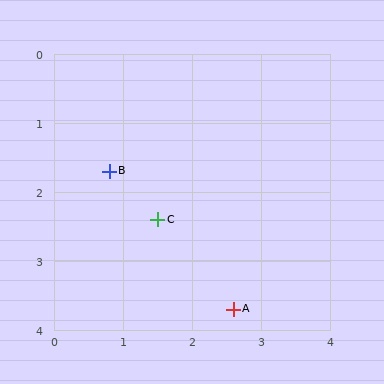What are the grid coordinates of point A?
Point A is at approximately (2.6, 3.7).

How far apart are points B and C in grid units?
Points B and C are about 1.0 grid units apart.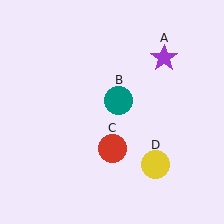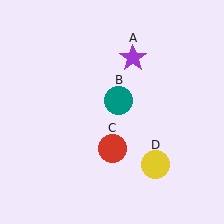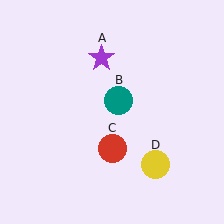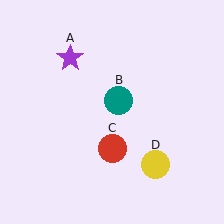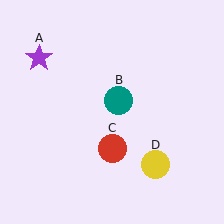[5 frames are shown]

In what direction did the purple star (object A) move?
The purple star (object A) moved left.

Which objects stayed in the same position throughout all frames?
Teal circle (object B) and red circle (object C) and yellow circle (object D) remained stationary.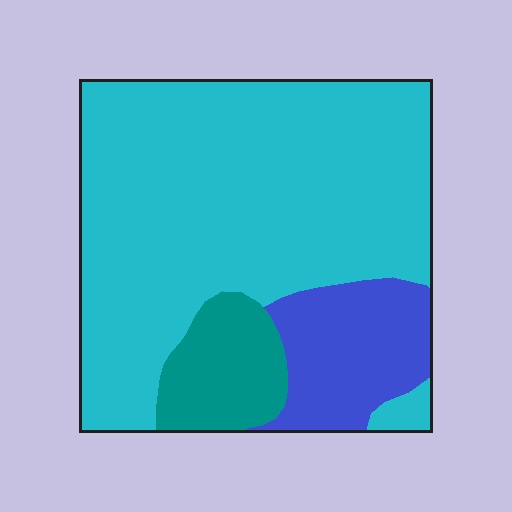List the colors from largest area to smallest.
From largest to smallest: cyan, blue, teal.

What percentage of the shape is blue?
Blue covers around 15% of the shape.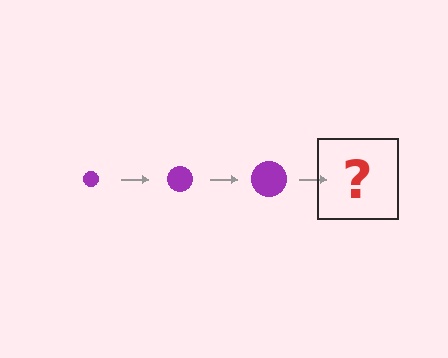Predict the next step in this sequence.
The next step is a purple circle, larger than the previous one.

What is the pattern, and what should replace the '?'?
The pattern is that the circle gets progressively larger each step. The '?' should be a purple circle, larger than the previous one.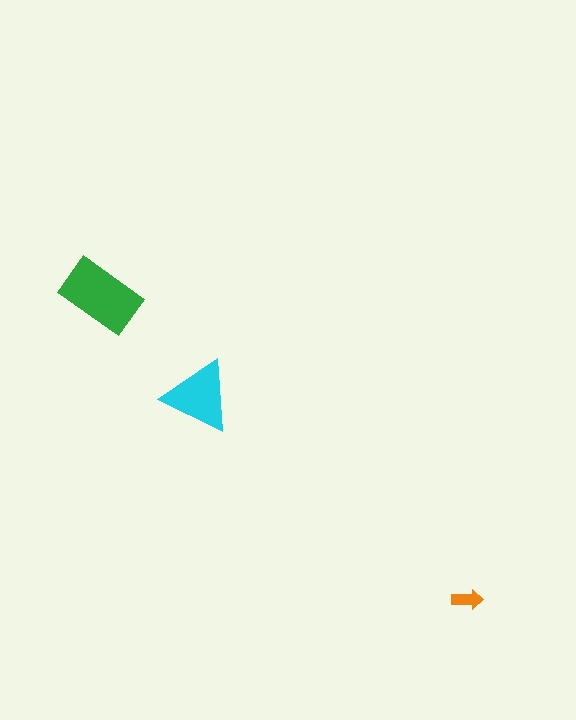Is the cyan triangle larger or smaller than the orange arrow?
Larger.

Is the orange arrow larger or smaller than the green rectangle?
Smaller.